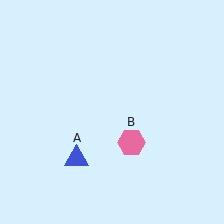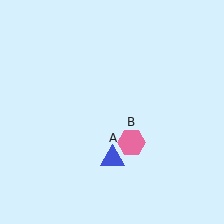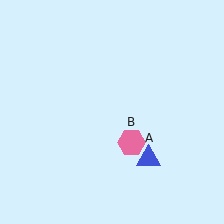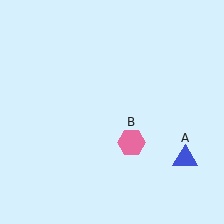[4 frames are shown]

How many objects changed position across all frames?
1 object changed position: blue triangle (object A).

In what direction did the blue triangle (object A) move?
The blue triangle (object A) moved right.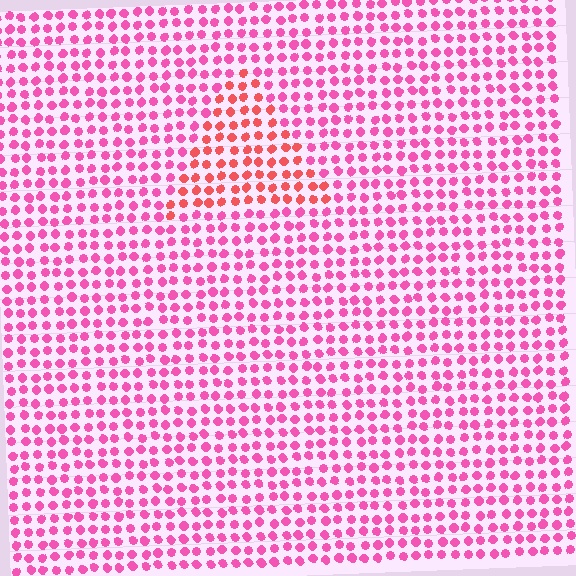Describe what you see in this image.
The image is filled with small pink elements in a uniform arrangement. A triangle-shaped region is visible where the elements are tinted to a slightly different hue, forming a subtle color boundary.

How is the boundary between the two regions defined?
The boundary is defined purely by a slight shift in hue (about 33 degrees). Spacing, size, and orientation are identical on both sides.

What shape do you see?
I see a triangle.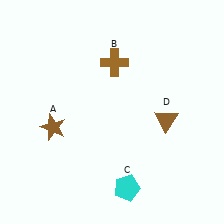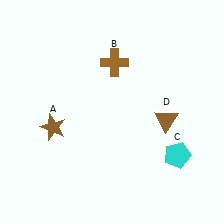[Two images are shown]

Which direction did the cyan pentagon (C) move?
The cyan pentagon (C) moved right.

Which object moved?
The cyan pentagon (C) moved right.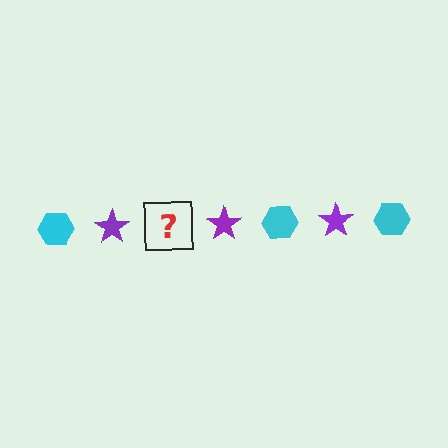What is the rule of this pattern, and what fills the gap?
The rule is that the pattern alternates between cyan hexagon and purple star. The gap should be filled with a cyan hexagon.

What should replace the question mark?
The question mark should be replaced with a cyan hexagon.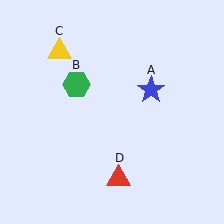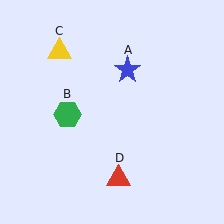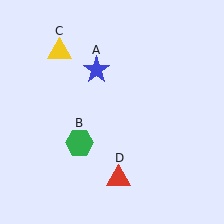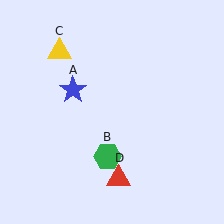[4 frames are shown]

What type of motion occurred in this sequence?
The blue star (object A), green hexagon (object B) rotated counterclockwise around the center of the scene.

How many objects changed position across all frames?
2 objects changed position: blue star (object A), green hexagon (object B).